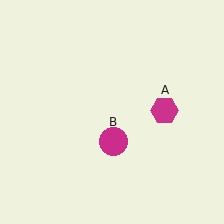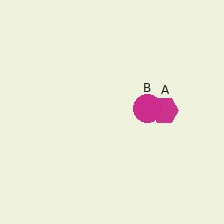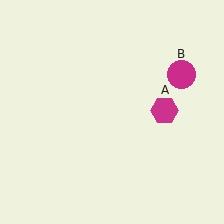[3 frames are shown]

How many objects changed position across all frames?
1 object changed position: magenta circle (object B).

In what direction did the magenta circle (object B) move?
The magenta circle (object B) moved up and to the right.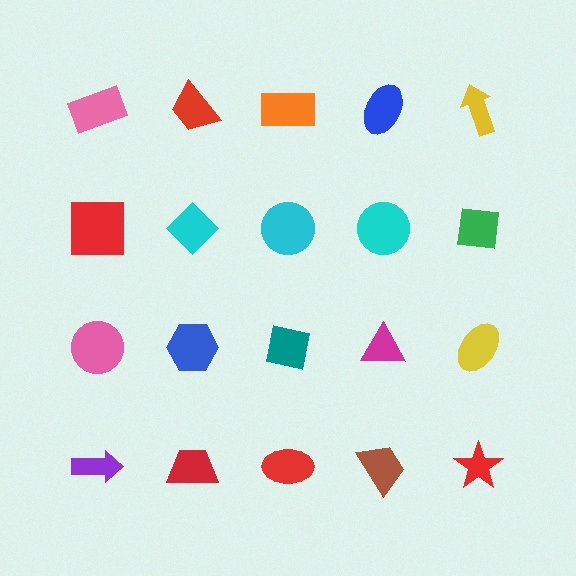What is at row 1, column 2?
A red trapezoid.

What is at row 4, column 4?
A brown trapezoid.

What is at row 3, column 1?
A pink circle.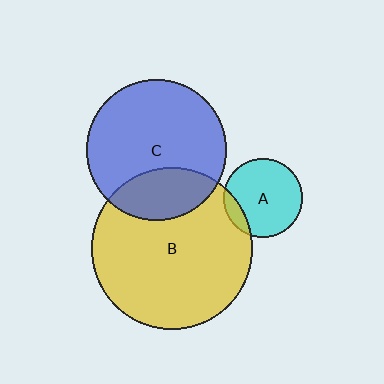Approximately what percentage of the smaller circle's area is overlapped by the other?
Approximately 25%.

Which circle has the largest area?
Circle B (yellow).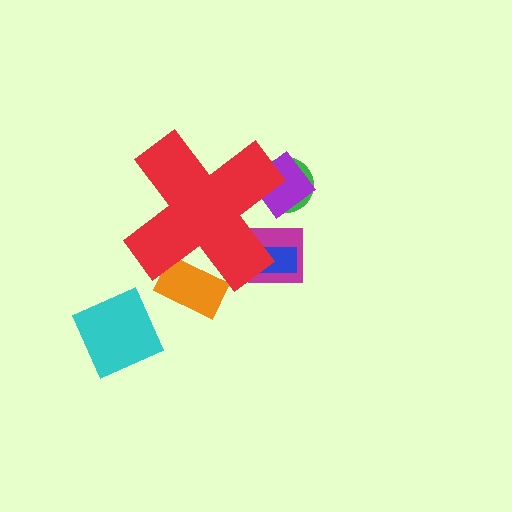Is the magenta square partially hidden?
Yes, the magenta square is partially hidden behind the red cross.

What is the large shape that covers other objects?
A red cross.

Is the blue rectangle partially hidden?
Yes, the blue rectangle is partially hidden behind the red cross.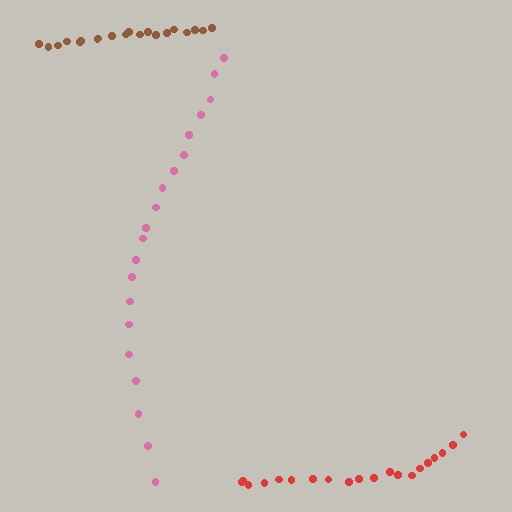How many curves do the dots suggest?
There are 3 distinct paths.